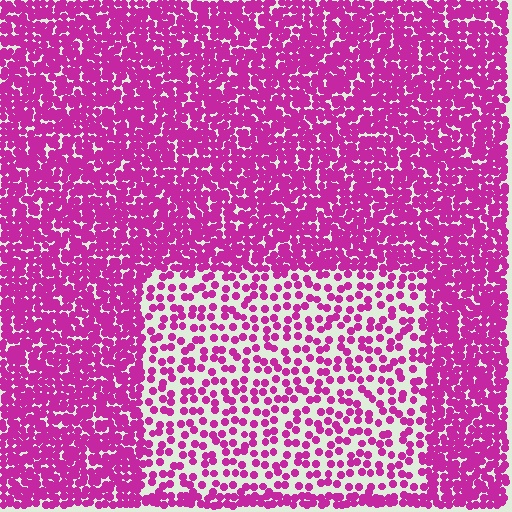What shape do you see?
I see a rectangle.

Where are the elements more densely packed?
The elements are more densely packed outside the rectangle boundary.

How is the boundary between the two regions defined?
The boundary is defined by a change in element density (approximately 2.4x ratio). All elements are the same color, size, and shape.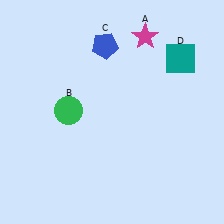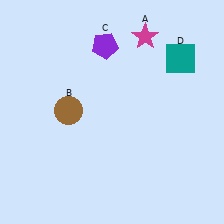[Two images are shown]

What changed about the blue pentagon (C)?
In Image 1, C is blue. In Image 2, it changed to purple.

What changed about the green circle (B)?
In Image 1, B is green. In Image 2, it changed to brown.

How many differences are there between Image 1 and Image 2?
There are 2 differences between the two images.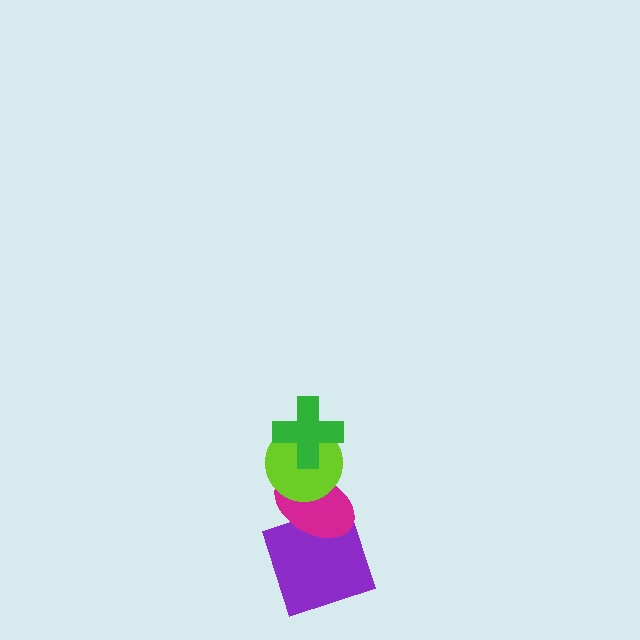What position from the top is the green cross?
The green cross is 1st from the top.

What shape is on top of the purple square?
The magenta ellipse is on top of the purple square.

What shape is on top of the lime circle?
The green cross is on top of the lime circle.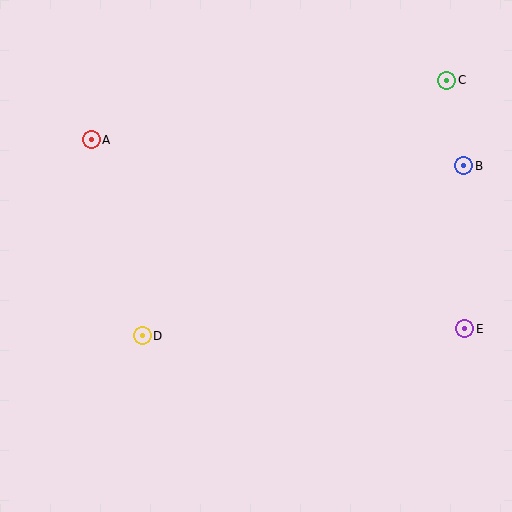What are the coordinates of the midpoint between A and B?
The midpoint between A and B is at (278, 153).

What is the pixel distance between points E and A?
The distance between E and A is 418 pixels.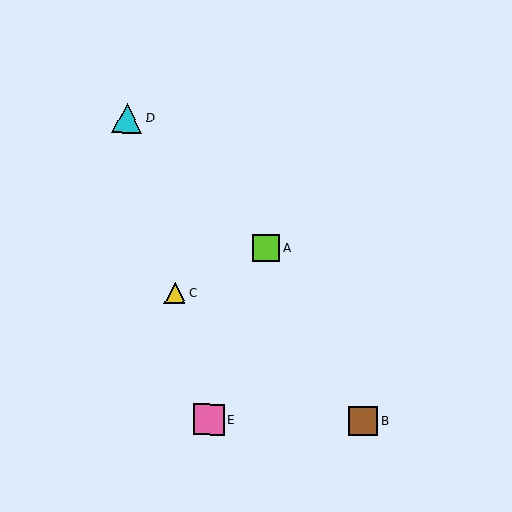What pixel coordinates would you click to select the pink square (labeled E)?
Click at (209, 420) to select the pink square E.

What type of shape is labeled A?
Shape A is a lime square.